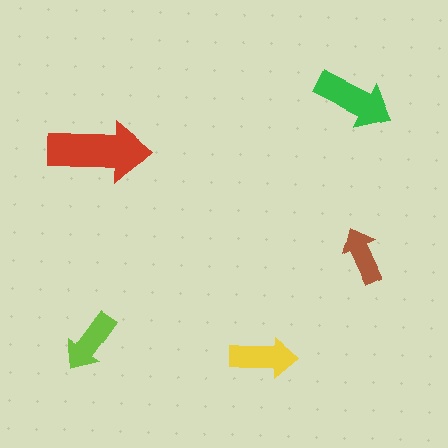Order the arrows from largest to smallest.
the red one, the green one, the yellow one, the lime one, the brown one.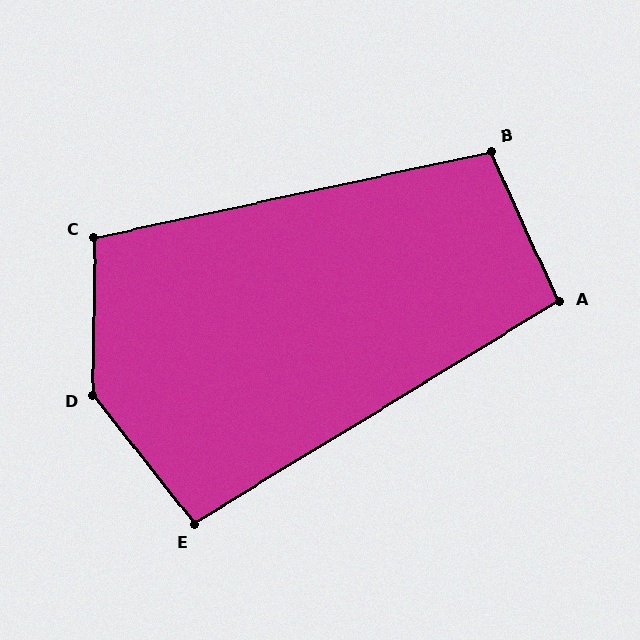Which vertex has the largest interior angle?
D, at approximately 141 degrees.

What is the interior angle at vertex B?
Approximately 102 degrees (obtuse).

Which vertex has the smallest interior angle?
A, at approximately 97 degrees.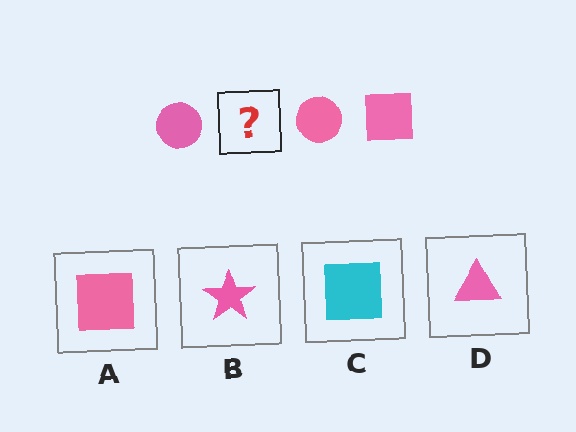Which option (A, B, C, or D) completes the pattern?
A.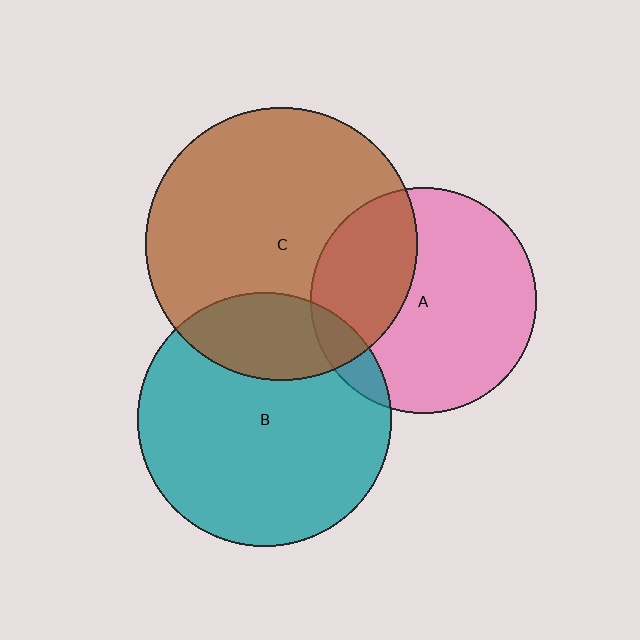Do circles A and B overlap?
Yes.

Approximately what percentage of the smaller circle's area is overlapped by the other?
Approximately 10%.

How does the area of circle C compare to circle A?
Approximately 1.4 times.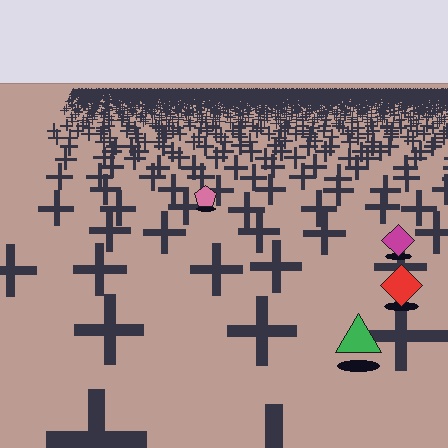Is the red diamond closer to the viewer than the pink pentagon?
Yes. The red diamond is closer — you can tell from the texture gradient: the ground texture is coarser near it.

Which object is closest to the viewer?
The green triangle is closest. The texture marks near it are larger and more spread out.